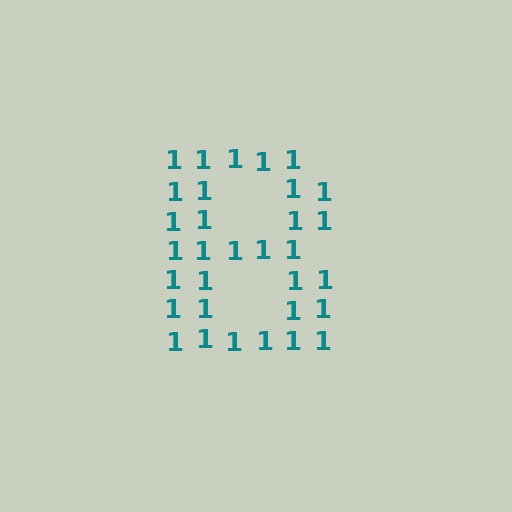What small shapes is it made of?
It is made of small digit 1's.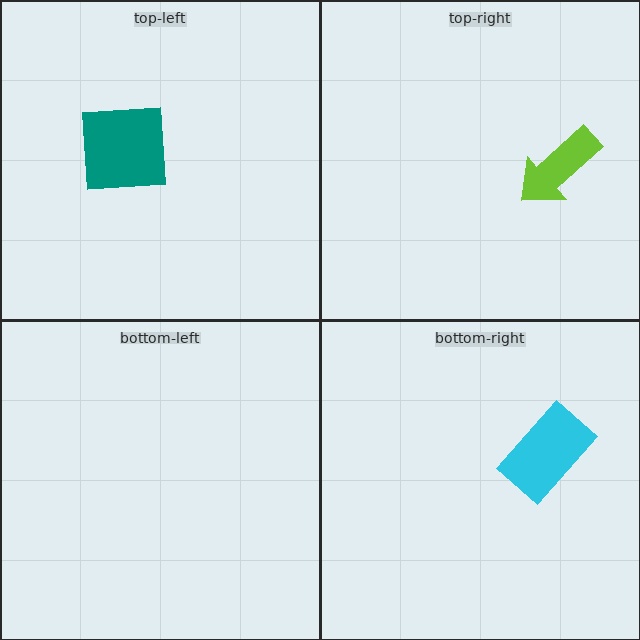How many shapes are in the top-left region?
1.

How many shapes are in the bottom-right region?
1.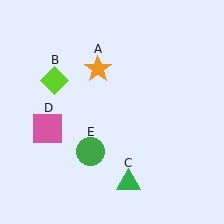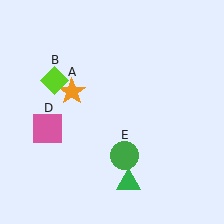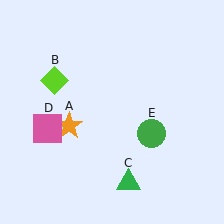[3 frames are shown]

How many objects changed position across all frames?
2 objects changed position: orange star (object A), green circle (object E).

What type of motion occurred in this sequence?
The orange star (object A), green circle (object E) rotated counterclockwise around the center of the scene.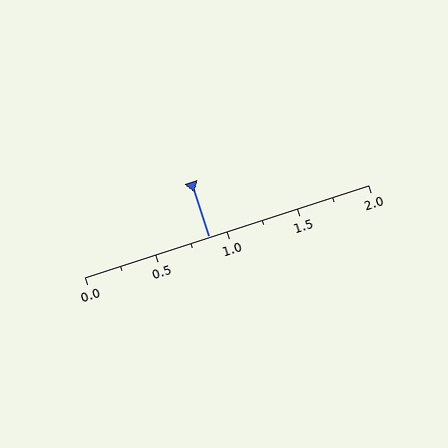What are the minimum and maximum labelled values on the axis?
The axis runs from 0.0 to 2.0.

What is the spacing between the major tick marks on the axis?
The major ticks are spaced 0.5 apart.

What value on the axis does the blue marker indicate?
The marker indicates approximately 0.88.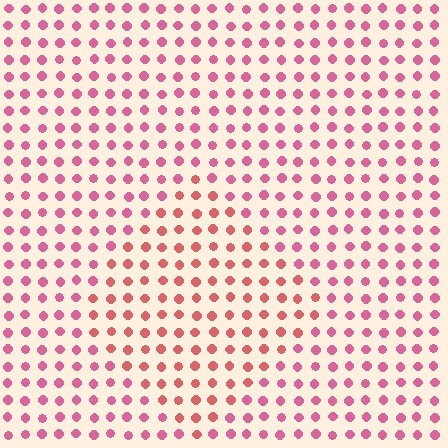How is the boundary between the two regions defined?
The boundary is defined purely by a slight shift in hue (about 25 degrees). Spacing, size, and orientation are identical on both sides.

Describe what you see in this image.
The image is filled with small pink elements in a uniform arrangement. A diamond-shaped region is visible where the elements are tinted to a slightly different hue, forming a subtle color boundary.